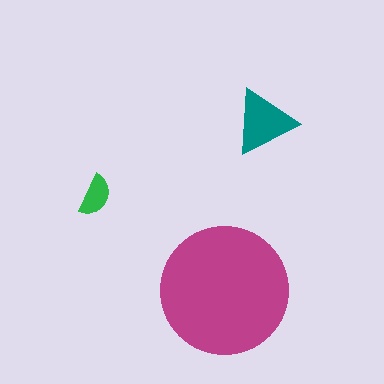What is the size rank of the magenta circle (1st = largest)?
1st.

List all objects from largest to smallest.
The magenta circle, the teal triangle, the green semicircle.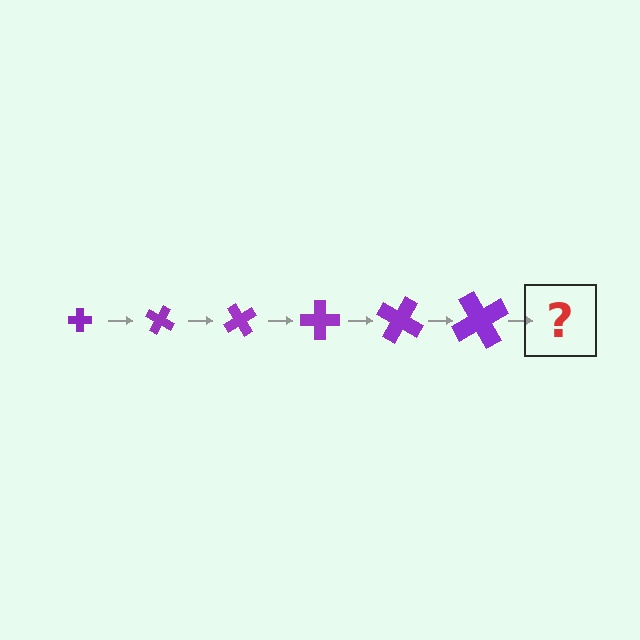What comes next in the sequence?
The next element should be a cross, larger than the previous one and rotated 180 degrees from the start.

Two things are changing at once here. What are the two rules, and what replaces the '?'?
The two rules are that the cross grows larger each step and it rotates 30 degrees each step. The '?' should be a cross, larger than the previous one and rotated 180 degrees from the start.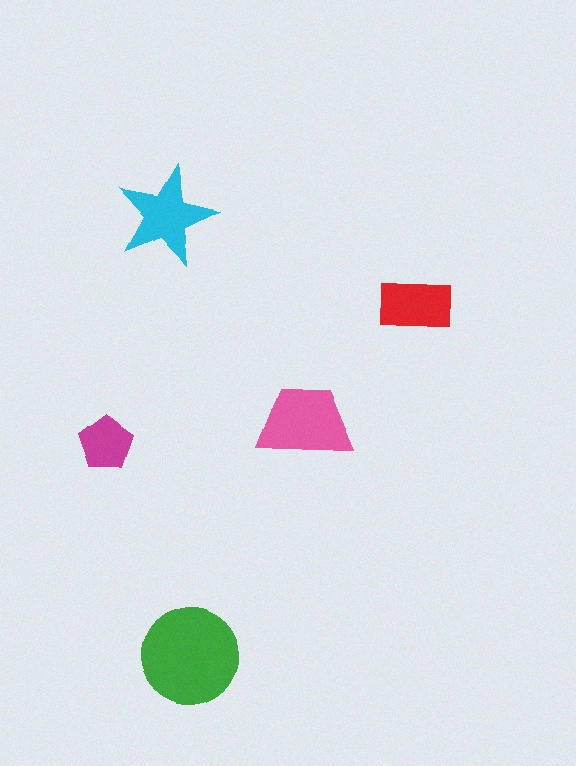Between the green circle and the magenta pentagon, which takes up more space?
The green circle.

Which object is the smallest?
The magenta pentagon.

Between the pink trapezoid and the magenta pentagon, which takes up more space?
The pink trapezoid.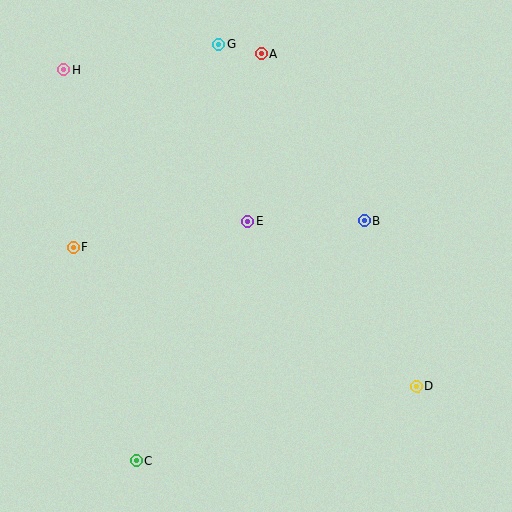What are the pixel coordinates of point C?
Point C is at (136, 461).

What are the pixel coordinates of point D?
Point D is at (417, 387).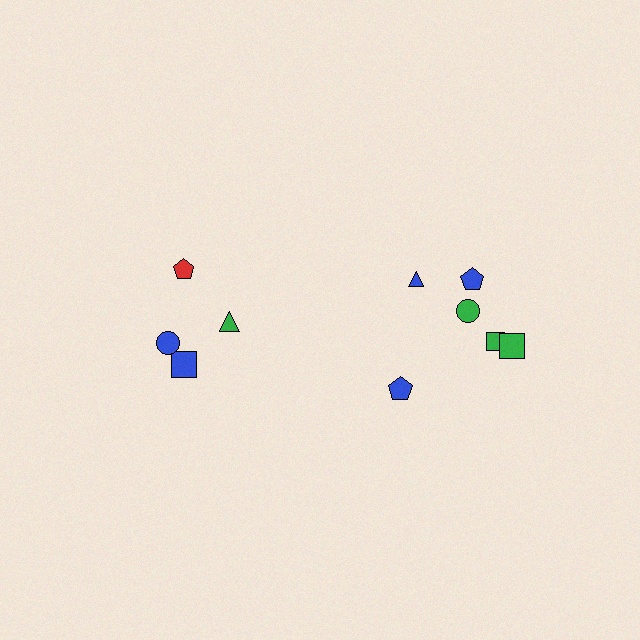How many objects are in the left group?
There are 4 objects.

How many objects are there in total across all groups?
There are 10 objects.